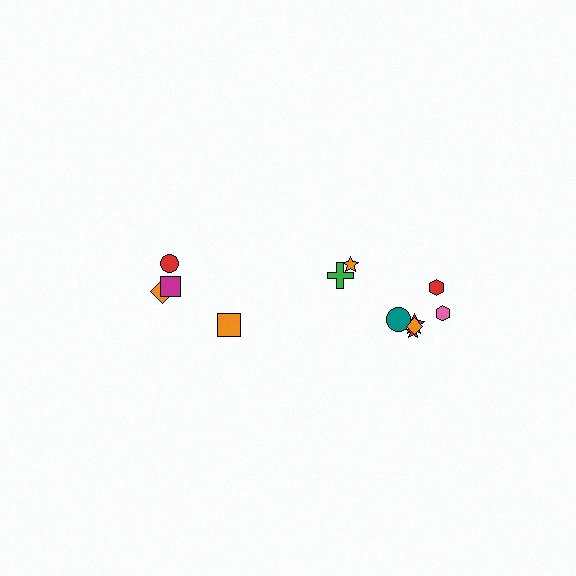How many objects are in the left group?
There are 4 objects.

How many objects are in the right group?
There are 8 objects.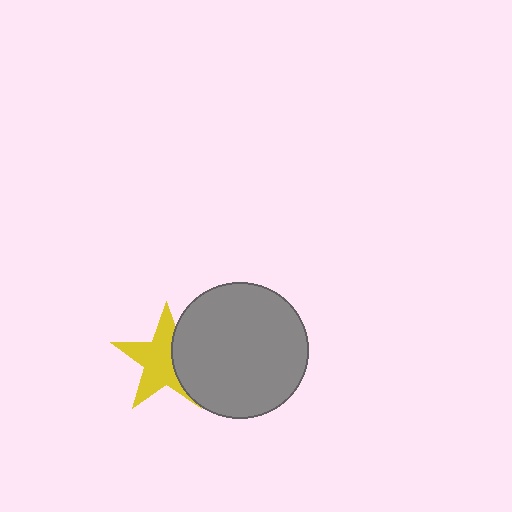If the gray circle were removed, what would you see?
You would see the complete yellow star.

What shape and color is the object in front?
The object in front is a gray circle.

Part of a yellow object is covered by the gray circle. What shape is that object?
It is a star.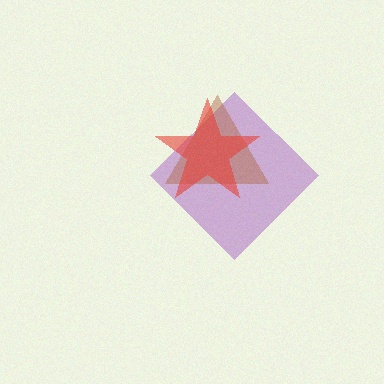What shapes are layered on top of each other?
The layered shapes are: a purple diamond, a brown triangle, a red star.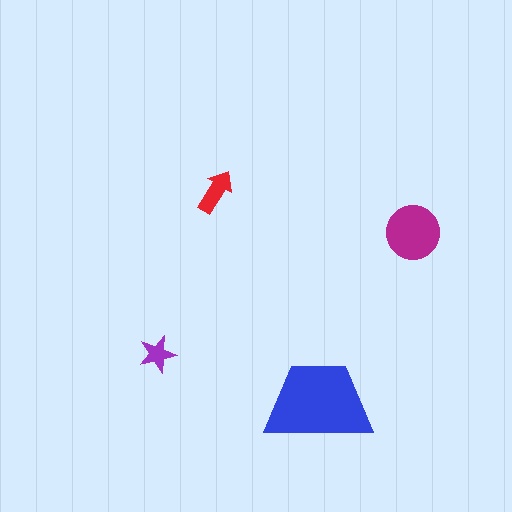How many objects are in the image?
There are 4 objects in the image.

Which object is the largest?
The blue trapezoid.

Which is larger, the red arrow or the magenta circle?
The magenta circle.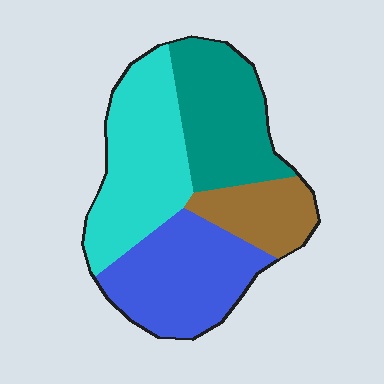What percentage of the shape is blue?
Blue covers around 30% of the shape.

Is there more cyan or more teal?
Cyan.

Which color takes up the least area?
Brown, at roughly 15%.